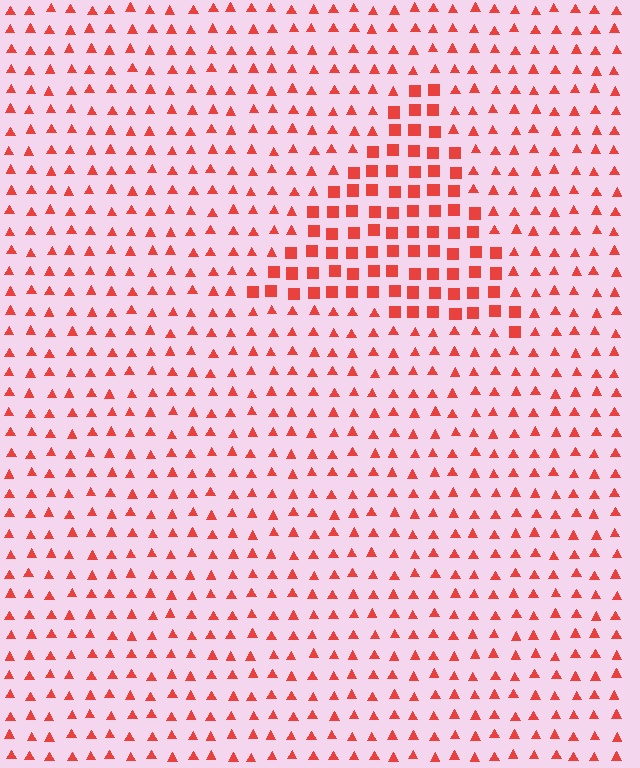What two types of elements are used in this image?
The image uses squares inside the triangle region and triangles outside it.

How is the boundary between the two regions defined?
The boundary is defined by a change in element shape: squares inside vs. triangles outside. All elements share the same color and spacing.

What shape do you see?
I see a triangle.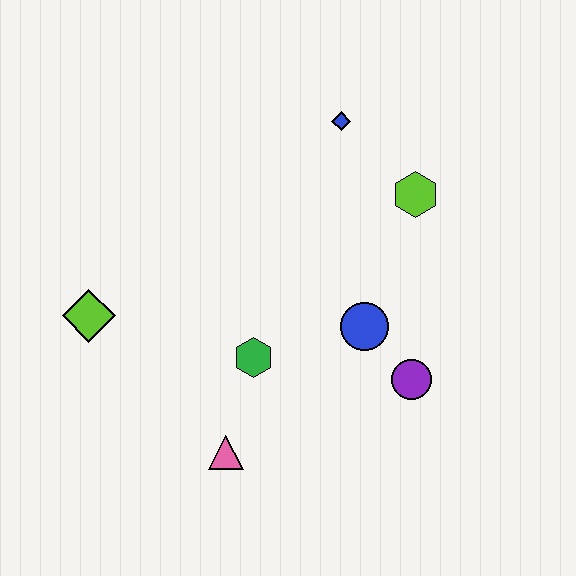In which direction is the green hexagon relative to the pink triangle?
The green hexagon is above the pink triangle.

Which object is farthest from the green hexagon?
The blue diamond is farthest from the green hexagon.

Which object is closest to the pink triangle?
The green hexagon is closest to the pink triangle.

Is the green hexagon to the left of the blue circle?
Yes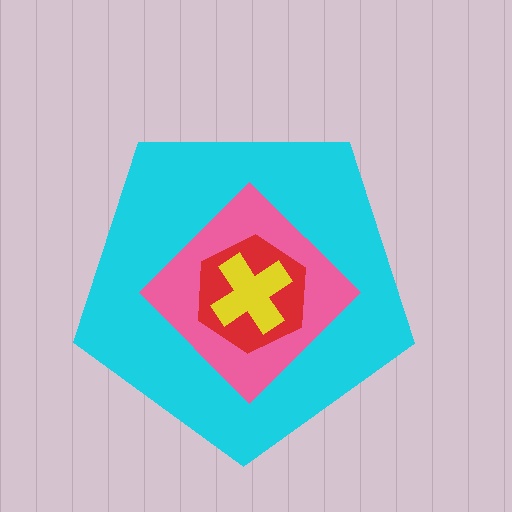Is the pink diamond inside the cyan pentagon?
Yes.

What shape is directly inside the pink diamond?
The red hexagon.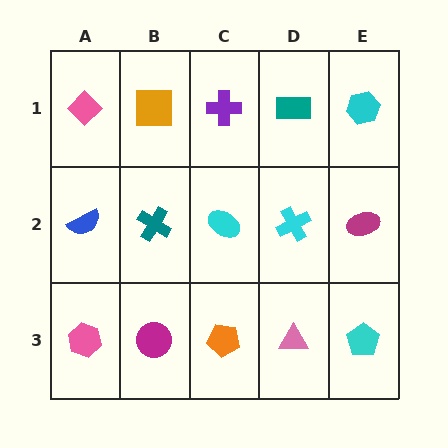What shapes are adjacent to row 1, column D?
A cyan cross (row 2, column D), a purple cross (row 1, column C), a cyan hexagon (row 1, column E).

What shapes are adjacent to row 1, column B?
A teal cross (row 2, column B), a pink diamond (row 1, column A), a purple cross (row 1, column C).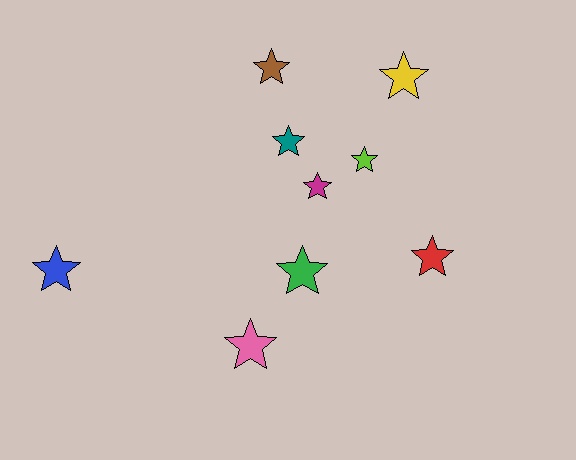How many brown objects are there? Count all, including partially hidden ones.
There is 1 brown object.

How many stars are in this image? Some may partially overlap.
There are 9 stars.